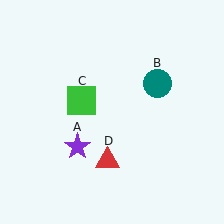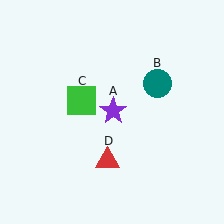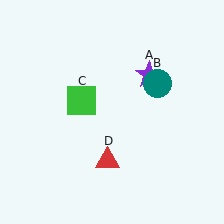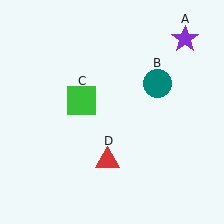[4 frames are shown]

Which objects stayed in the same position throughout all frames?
Teal circle (object B) and green square (object C) and red triangle (object D) remained stationary.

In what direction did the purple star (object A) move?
The purple star (object A) moved up and to the right.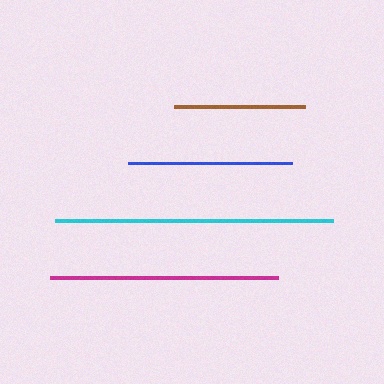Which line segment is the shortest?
The brown line is the shortest at approximately 130 pixels.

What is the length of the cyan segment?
The cyan segment is approximately 278 pixels long.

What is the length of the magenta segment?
The magenta segment is approximately 228 pixels long.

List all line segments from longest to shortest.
From longest to shortest: cyan, magenta, blue, brown.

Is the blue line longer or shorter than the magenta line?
The magenta line is longer than the blue line.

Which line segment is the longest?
The cyan line is the longest at approximately 278 pixels.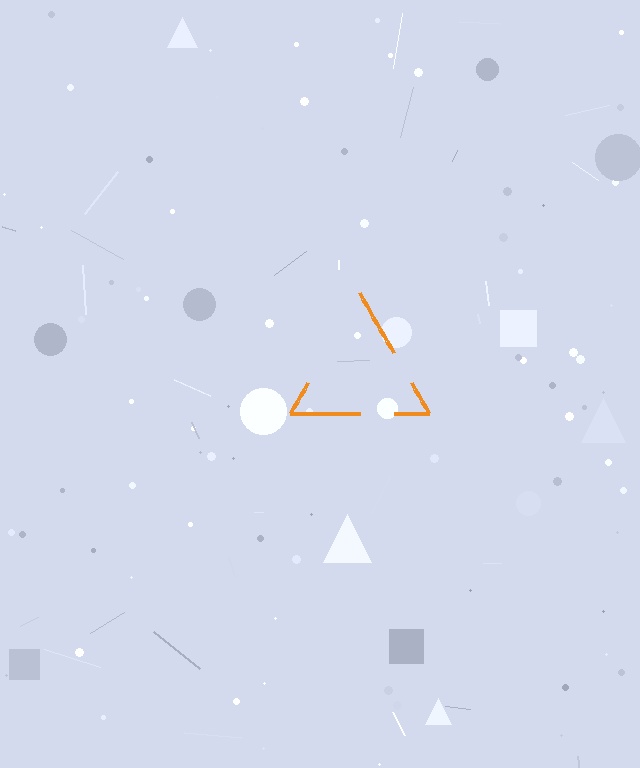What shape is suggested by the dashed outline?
The dashed outline suggests a triangle.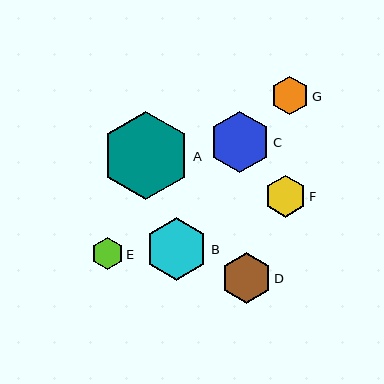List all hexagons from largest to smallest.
From largest to smallest: A, B, C, D, F, G, E.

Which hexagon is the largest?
Hexagon A is the largest with a size of approximately 88 pixels.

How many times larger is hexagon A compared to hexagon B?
Hexagon A is approximately 1.4 times the size of hexagon B.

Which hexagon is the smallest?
Hexagon E is the smallest with a size of approximately 32 pixels.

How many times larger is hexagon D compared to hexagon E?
Hexagon D is approximately 1.6 times the size of hexagon E.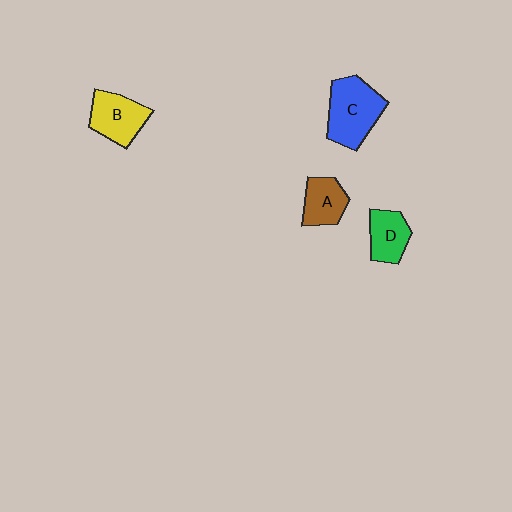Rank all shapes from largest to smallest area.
From largest to smallest: C (blue), B (yellow), D (green), A (brown).